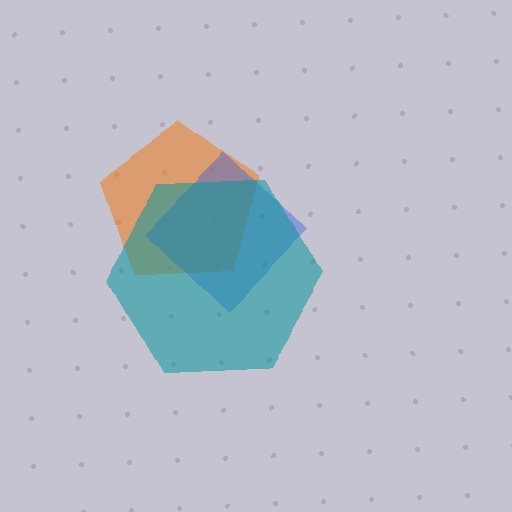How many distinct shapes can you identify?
There are 3 distinct shapes: an orange pentagon, a blue diamond, a teal hexagon.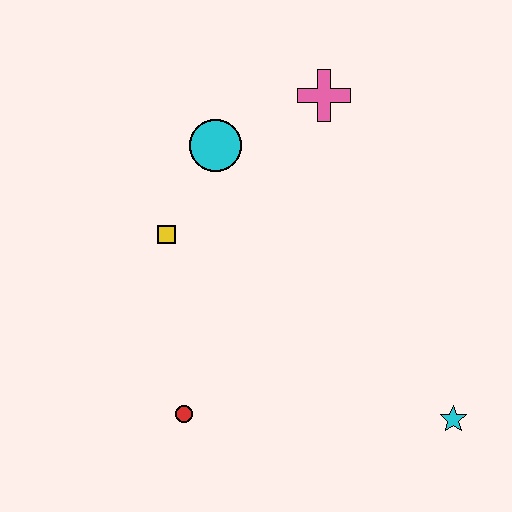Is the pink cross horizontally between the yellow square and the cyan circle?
No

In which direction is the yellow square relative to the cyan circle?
The yellow square is below the cyan circle.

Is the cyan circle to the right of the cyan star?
No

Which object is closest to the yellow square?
The cyan circle is closest to the yellow square.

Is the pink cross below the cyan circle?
No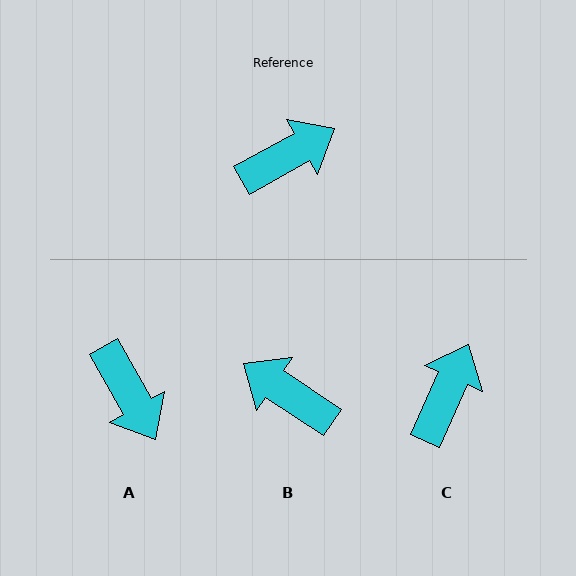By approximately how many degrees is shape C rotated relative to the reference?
Approximately 37 degrees counter-clockwise.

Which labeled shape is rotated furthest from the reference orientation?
B, about 117 degrees away.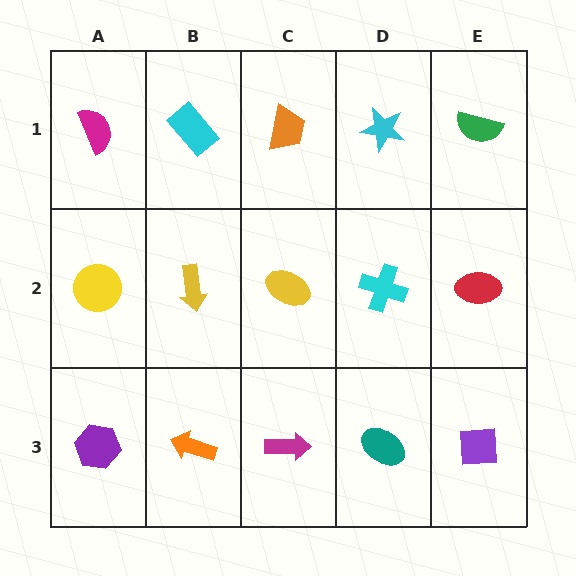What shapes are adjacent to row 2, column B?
A cyan rectangle (row 1, column B), an orange arrow (row 3, column B), a yellow circle (row 2, column A), a yellow ellipse (row 2, column C).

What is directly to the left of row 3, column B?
A purple hexagon.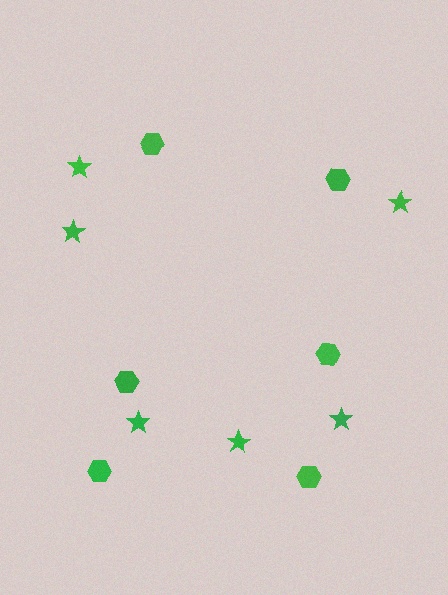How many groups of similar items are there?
There are 2 groups: one group of stars (6) and one group of hexagons (6).